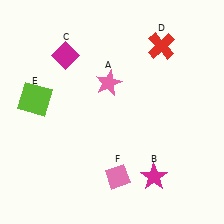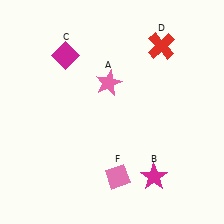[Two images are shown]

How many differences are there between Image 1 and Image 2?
There is 1 difference between the two images.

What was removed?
The lime square (E) was removed in Image 2.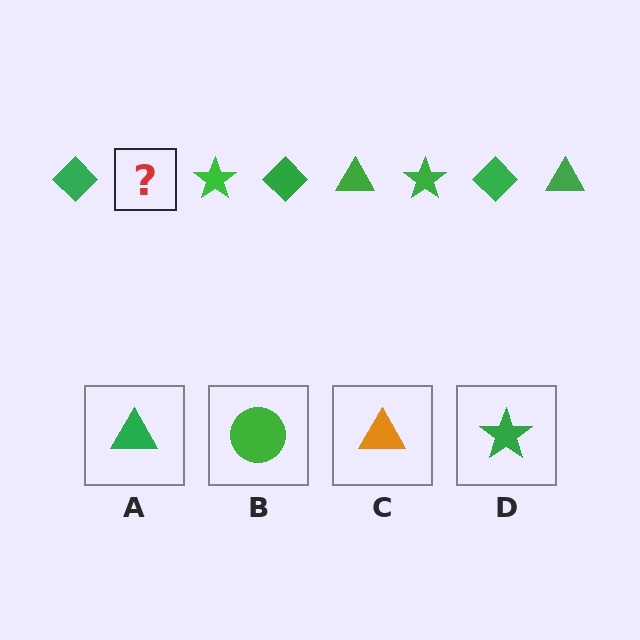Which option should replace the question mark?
Option A.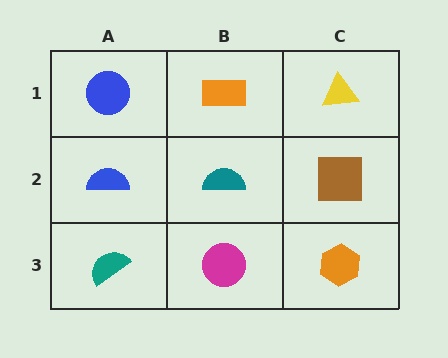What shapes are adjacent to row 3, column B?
A teal semicircle (row 2, column B), a teal semicircle (row 3, column A), an orange hexagon (row 3, column C).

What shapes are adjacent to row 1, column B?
A teal semicircle (row 2, column B), a blue circle (row 1, column A), a yellow triangle (row 1, column C).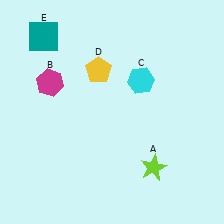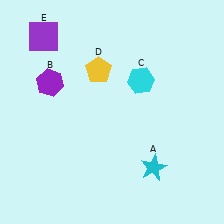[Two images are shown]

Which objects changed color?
A changed from lime to cyan. B changed from magenta to purple. E changed from teal to purple.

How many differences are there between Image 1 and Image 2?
There are 3 differences between the two images.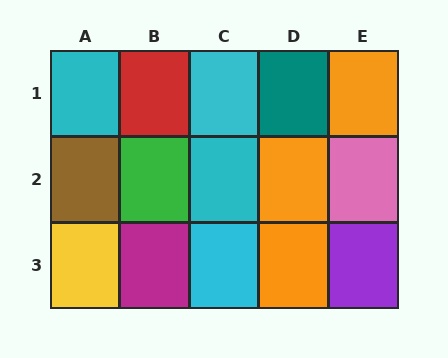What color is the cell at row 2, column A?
Brown.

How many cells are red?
1 cell is red.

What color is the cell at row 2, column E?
Pink.